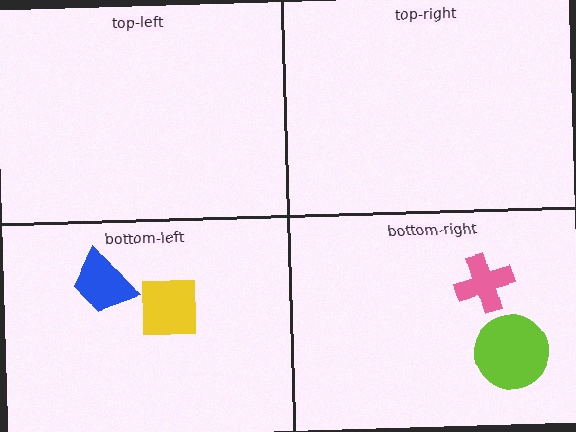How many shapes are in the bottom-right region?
2.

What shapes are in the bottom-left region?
The yellow square, the blue trapezoid.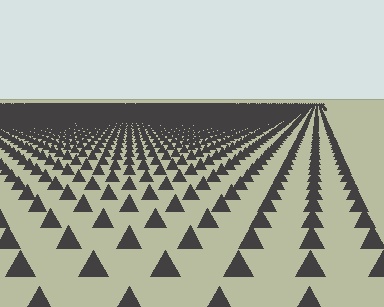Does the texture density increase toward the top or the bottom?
Density increases toward the top.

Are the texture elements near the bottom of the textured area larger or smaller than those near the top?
Larger. Near the bottom, elements are closer to the viewer and appear at a bigger on-screen size.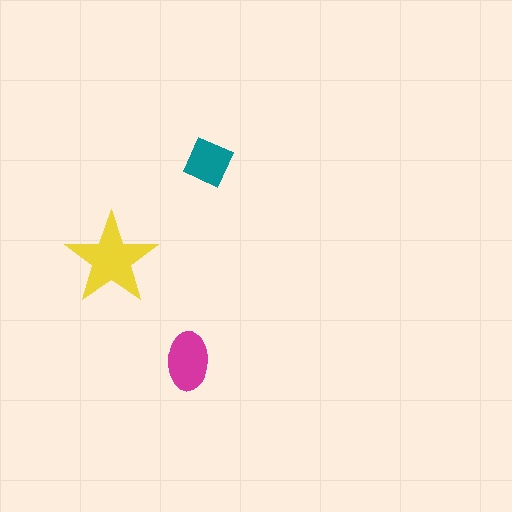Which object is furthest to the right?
The teal square is rightmost.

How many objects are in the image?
There are 3 objects in the image.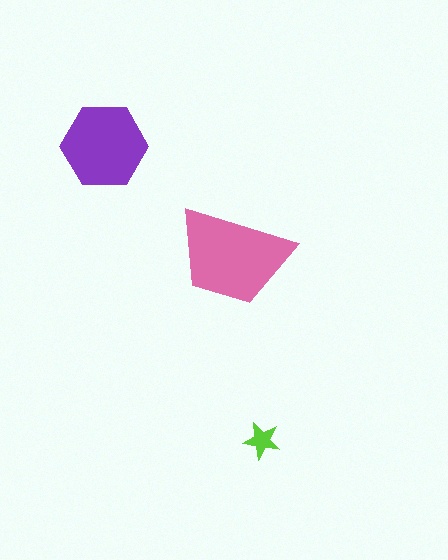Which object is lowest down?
The lime star is bottommost.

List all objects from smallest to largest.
The lime star, the purple hexagon, the pink trapezoid.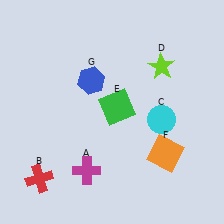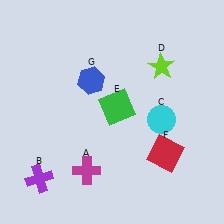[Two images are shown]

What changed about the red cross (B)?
In Image 1, B is red. In Image 2, it changed to purple.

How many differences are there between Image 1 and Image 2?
There are 2 differences between the two images.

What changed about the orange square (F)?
In Image 1, F is orange. In Image 2, it changed to red.